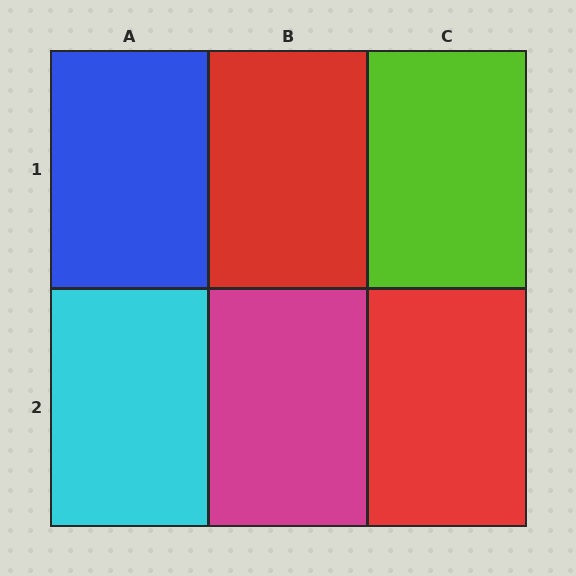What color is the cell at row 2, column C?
Red.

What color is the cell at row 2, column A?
Cyan.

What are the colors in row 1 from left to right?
Blue, red, lime.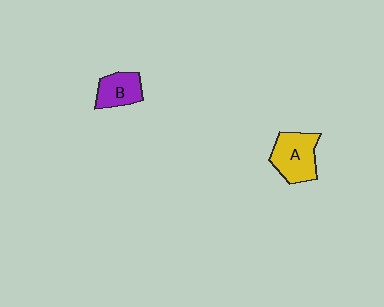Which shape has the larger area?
Shape A (yellow).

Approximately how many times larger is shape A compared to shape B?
Approximately 1.4 times.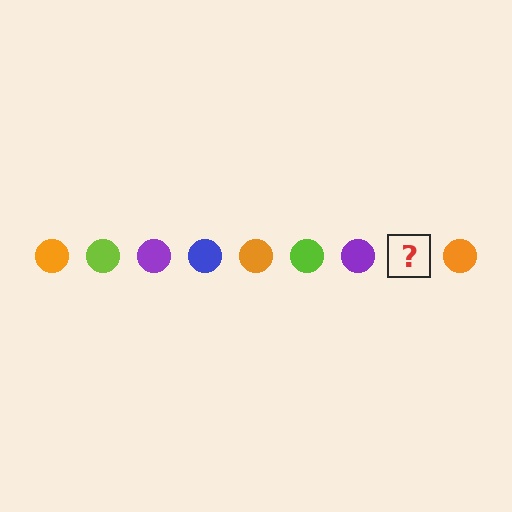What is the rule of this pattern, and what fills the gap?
The rule is that the pattern cycles through orange, lime, purple, blue circles. The gap should be filled with a blue circle.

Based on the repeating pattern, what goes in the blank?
The blank should be a blue circle.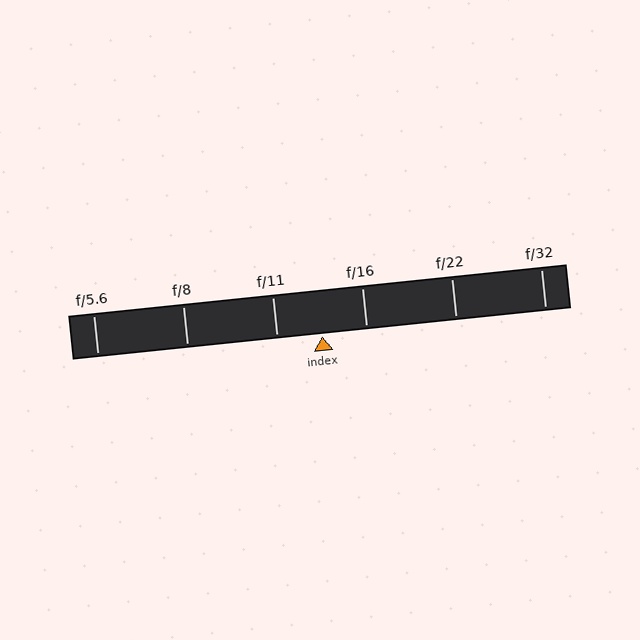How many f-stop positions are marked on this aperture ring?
There are 6 f-stop positions marked.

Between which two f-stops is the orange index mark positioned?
The index mark is between f/11 and f/16.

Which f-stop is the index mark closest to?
The index mark is closest to f/16.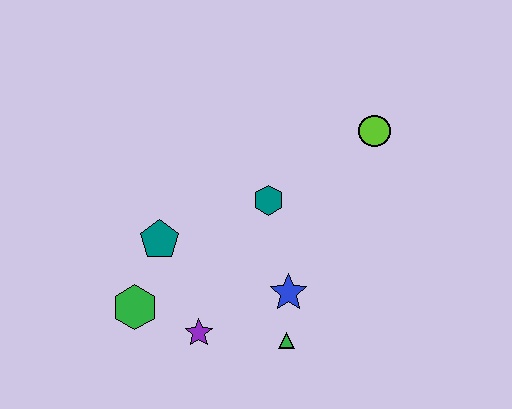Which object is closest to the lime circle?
The teal hexagon is closest to the lime circle.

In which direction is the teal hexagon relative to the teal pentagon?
The teal hexagon is to the right of the teal pentagon.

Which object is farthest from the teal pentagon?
The lime circle is farthest from the teal pentagon.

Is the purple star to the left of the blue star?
Yes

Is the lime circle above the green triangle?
Yes